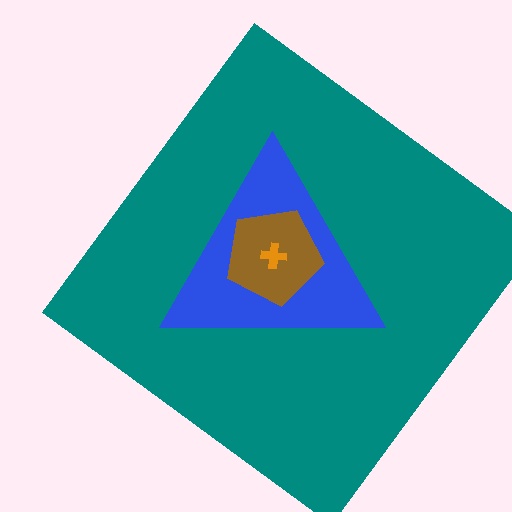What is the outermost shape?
The teal diamond.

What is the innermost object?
The orange cross.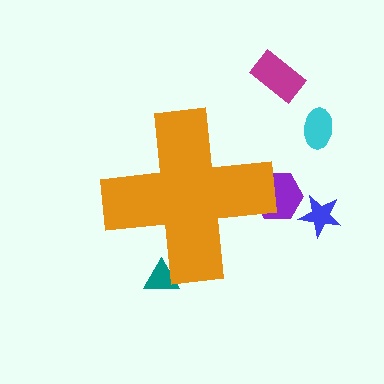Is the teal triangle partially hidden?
Yes, the teal triangle is partially hidden behind the orange cross.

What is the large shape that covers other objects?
An orange cross.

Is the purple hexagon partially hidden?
Yes, the purple hexagon is partially hidden behind the orange cross.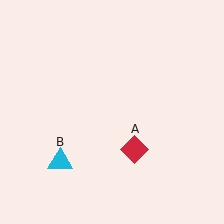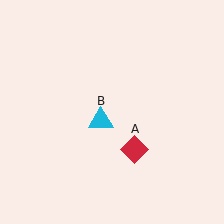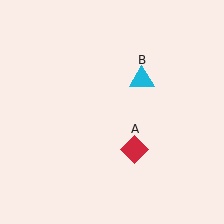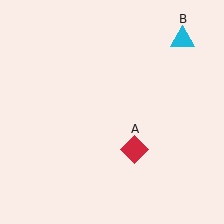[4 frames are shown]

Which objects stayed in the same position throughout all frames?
Red diamond (object A) remained stationary.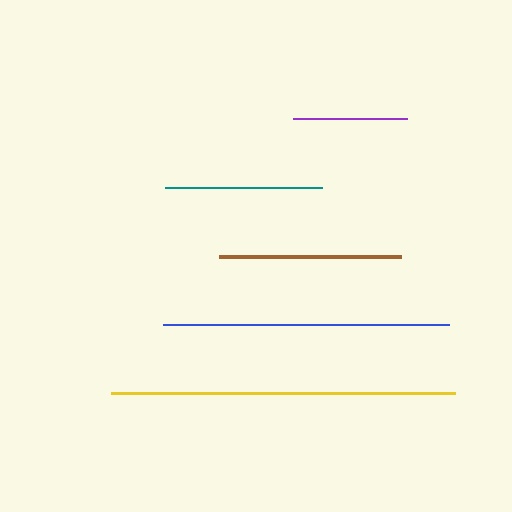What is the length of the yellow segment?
The yellow segment is approximately 344 pixels long.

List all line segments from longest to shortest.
From longest to shortest: yellow, blue, brown, teal, purple.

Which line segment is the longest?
The yellow line is the longest at approximately 344 pixels.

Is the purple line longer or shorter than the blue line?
The blue line is longer than the purple line.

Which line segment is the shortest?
The purple line is the shortest at approximately 114 pixels.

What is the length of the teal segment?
The teal segment is approximately 156 pixels long.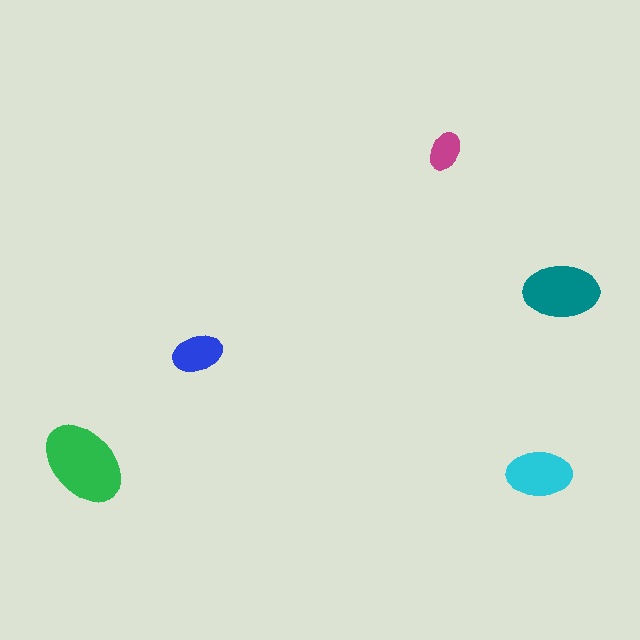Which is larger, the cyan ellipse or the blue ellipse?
The cyan one.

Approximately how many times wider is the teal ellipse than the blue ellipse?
About 1.5 times wider.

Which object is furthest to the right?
The teal ellipse is rightmost.